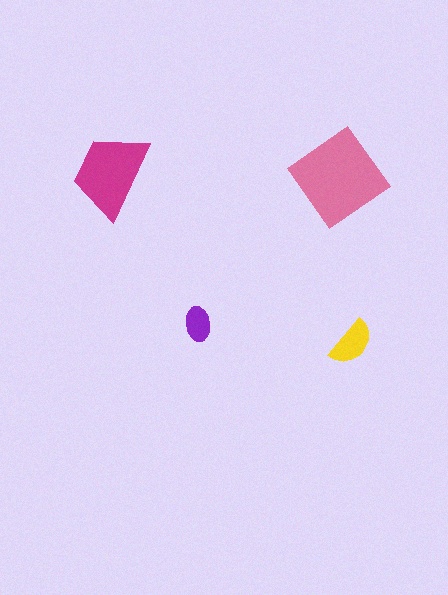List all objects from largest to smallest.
The pink diamond, the magenta trapezoid, the yellow semicircle, the purple ellipse.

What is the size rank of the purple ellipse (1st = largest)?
4th.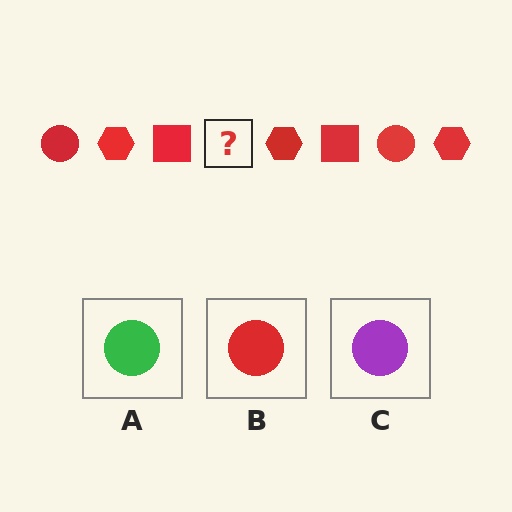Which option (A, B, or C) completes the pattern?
B.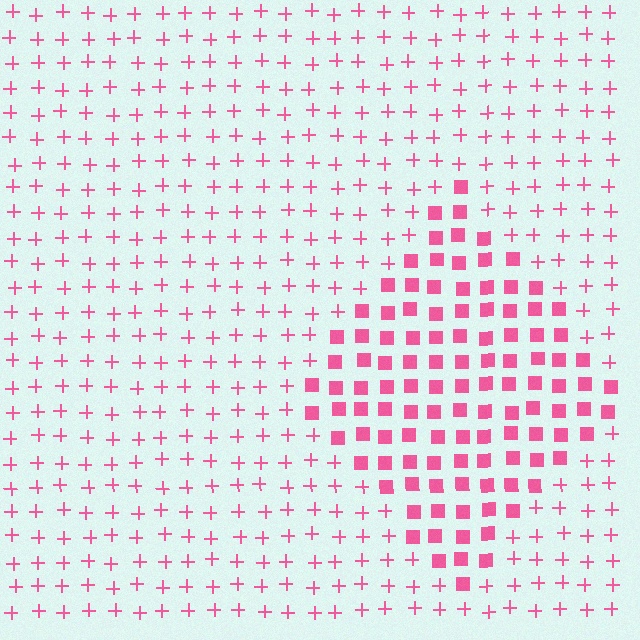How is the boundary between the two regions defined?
The boundary is defined by a change in element shape: squares inside vs. plus signs outside. All elements share the same color and spacing.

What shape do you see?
I see a diamond.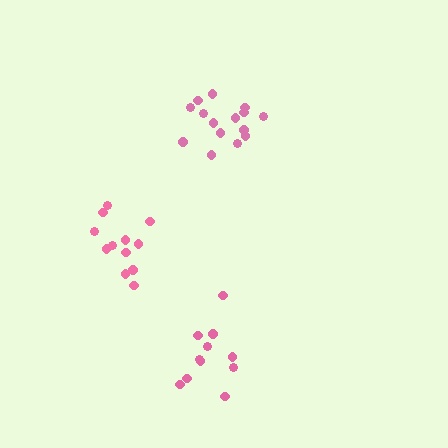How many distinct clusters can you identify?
There are 3 distinct clusters.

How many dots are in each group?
Group 1: 11 dots, Group 2: 15 dots, Group 3: 12 dots (38 total).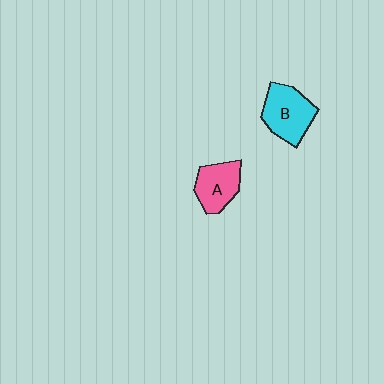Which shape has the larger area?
Shape B (cyan).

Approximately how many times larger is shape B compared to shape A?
Approximately 1.3 times.